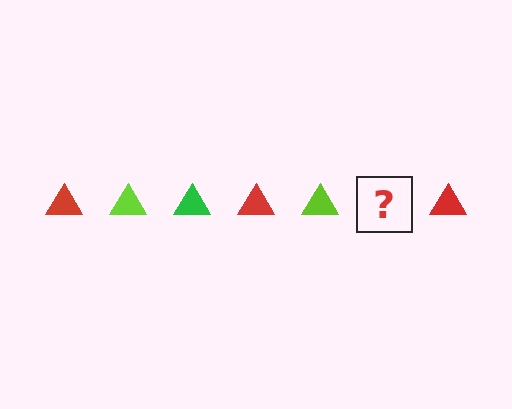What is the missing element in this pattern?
The missing element is a green triangle.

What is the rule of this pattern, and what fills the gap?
The rule is that the pattern cycles through red, lime, green triangles. The gap should be filled with a green triangle.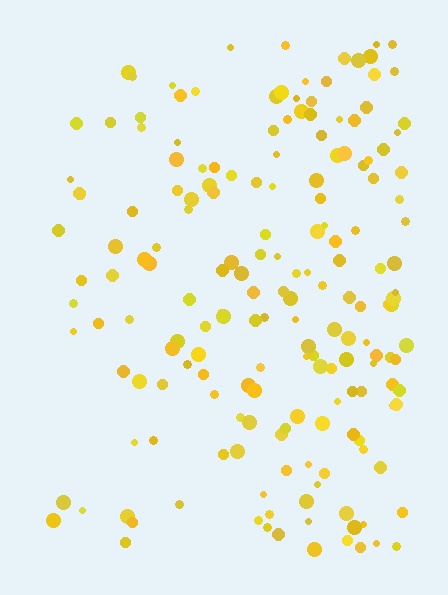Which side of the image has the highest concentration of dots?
The right.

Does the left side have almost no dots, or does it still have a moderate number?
Still a moderate number, just noticeably fewer than the right.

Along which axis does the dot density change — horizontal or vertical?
Horizontal.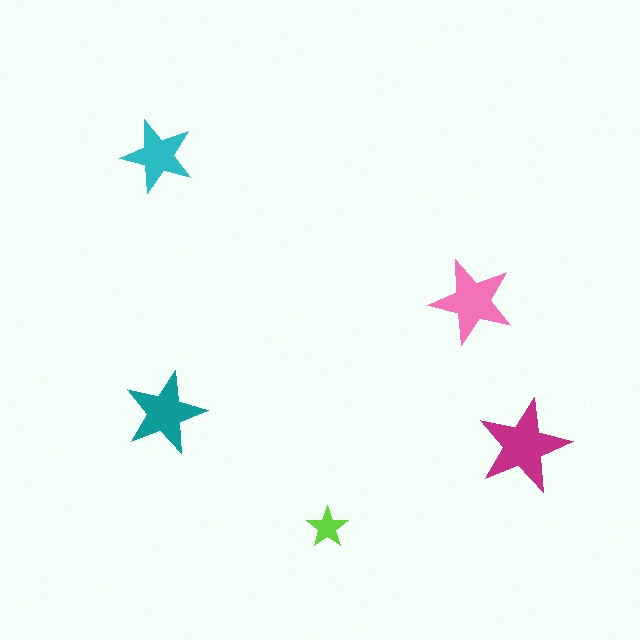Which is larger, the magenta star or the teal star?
The magenta one.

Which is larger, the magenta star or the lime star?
The magenta one.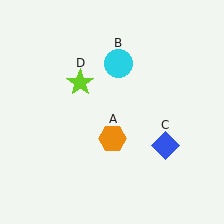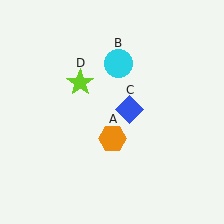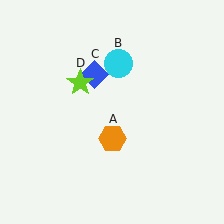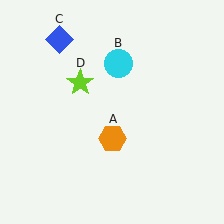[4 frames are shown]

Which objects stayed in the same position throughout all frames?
Orange hexagon (object A) and cyan circle (object B) and lime star (object D) remained stationary.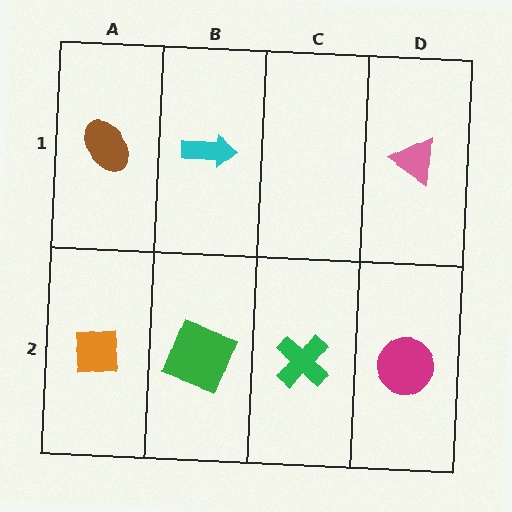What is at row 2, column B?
A green square.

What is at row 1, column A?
A brown ellipse.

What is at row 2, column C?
A green cross.